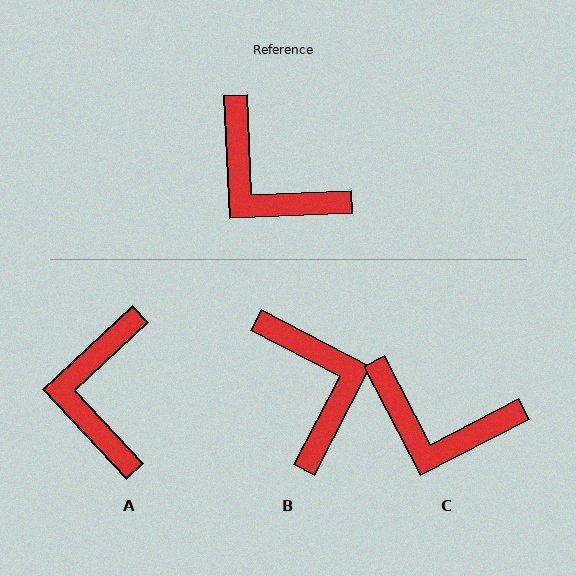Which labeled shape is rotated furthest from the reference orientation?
B, about 150 degrees away.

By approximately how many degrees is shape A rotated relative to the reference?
Approximately 49 degrees clockwise.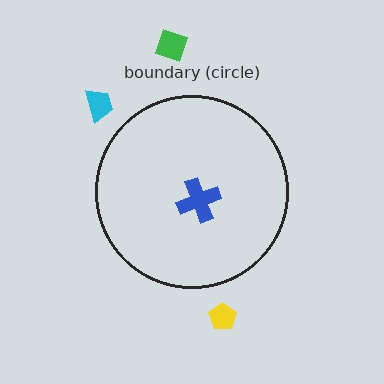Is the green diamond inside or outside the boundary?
Outside.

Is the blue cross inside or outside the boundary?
Inside.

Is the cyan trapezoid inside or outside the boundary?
Outside.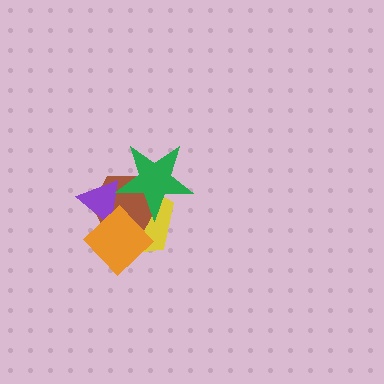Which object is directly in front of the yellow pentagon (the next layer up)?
The brown hexagon is directly in front of the yellow pentagon.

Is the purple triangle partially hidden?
Yes, it is partially covered by another shape.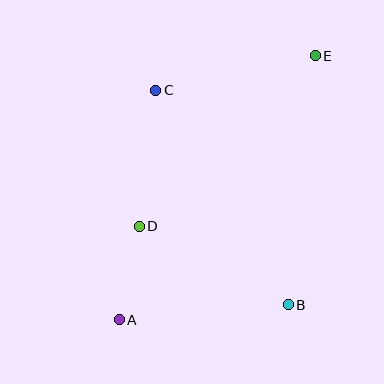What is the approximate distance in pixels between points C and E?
The distance between C and E is approximately 163 pixels.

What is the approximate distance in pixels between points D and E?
The distance between D and E is approximately 245 pixels.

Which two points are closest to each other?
Points A and D are closest to each other.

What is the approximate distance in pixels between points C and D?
The distance between C and D is approximately 137 pixels.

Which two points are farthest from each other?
Points A and E are farthest from each other.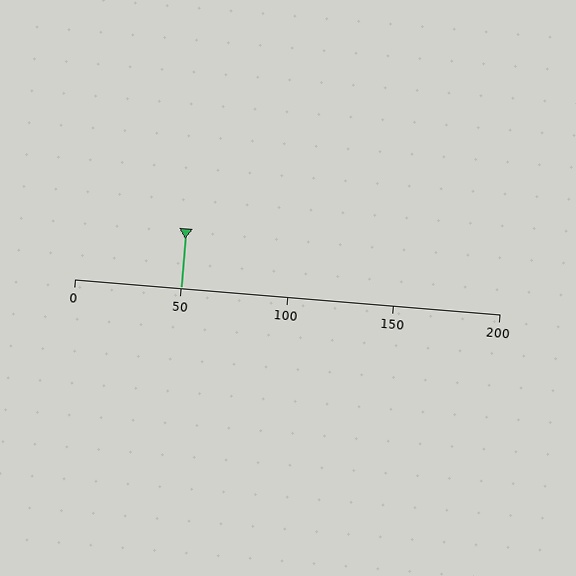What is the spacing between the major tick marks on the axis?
The major ticks are spaced 50 apart.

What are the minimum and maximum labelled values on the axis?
The axis runs from 0 to 200.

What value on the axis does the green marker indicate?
The marker indicates approximately 50.